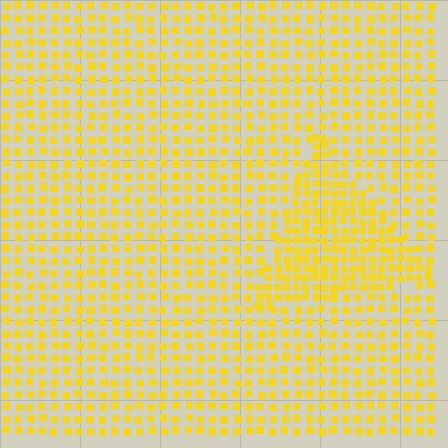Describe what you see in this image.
The image contains small yellow elements arranged at two different densities. A triangle-shaped region is visible where the elements are more densely packed than the surrounding area.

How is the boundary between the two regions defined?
The boundary is defined by a change in element density (approximately 1.7x ratio). All elements are the same color, size, and shape.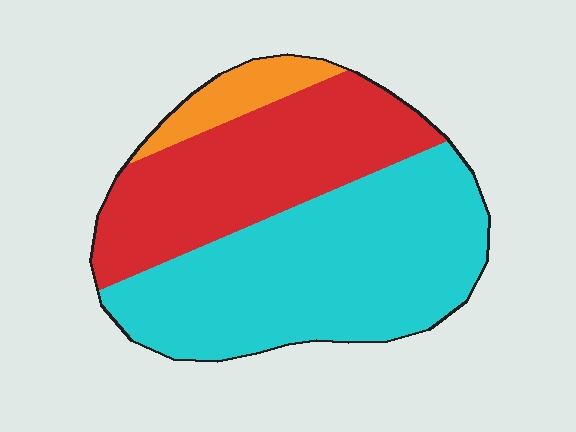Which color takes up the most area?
Cyan, at roughly 55%.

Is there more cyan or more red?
Cyan.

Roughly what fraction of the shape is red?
Red takes up about three eighths (3/8) of the shape.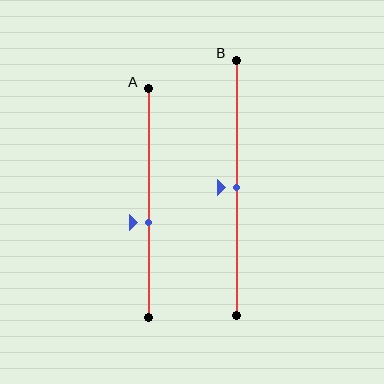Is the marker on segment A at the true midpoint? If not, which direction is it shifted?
No, the marker on segment A is shifted downward by about 8% of the segment length.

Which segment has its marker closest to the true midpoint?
Segment B has its marker closest to the true midpoint.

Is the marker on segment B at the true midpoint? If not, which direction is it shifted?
Yes, the marker on segment B is at the true midpoint.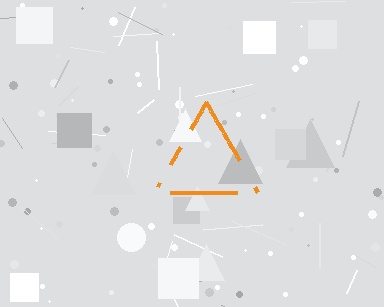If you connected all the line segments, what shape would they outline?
They would outline a triangle.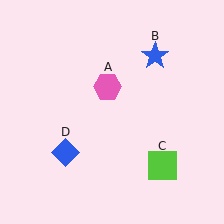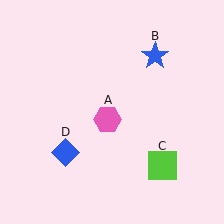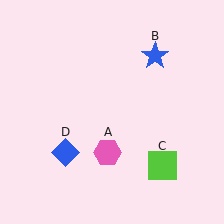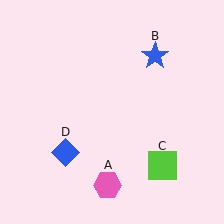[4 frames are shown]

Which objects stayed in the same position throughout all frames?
Blue star (object B) and lime square (object C) and blue diamond (object D) remained stationary.